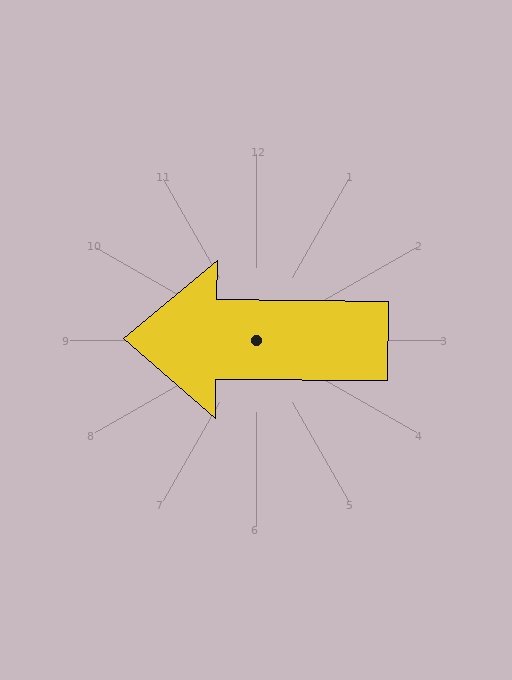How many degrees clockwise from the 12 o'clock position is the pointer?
Approximately 271 degrees.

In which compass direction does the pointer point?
West.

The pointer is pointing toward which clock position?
Roughly 9 o'clock.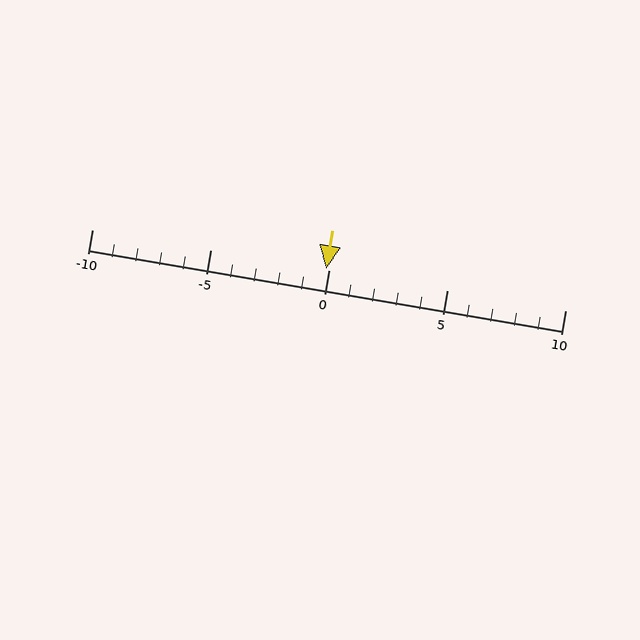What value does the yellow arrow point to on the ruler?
The yellow arrow points to approximately 0.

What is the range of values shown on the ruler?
The ruler shows values from -10 to 10.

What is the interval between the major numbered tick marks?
The major tick marks are spaced 5 units apart.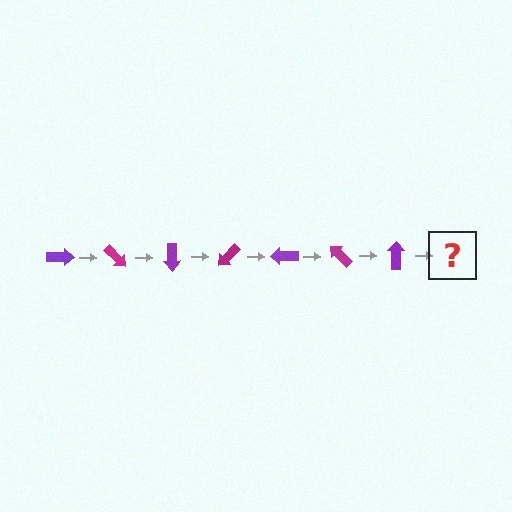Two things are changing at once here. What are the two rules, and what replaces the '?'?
The two rules are that it rotates 45 degrees each step and the color cycles through purple and magenta. The '?' should be a magenta arrow, rotated 315 degrees from the start.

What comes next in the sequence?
The next element should be a magenta arrow, rotated 315 degrees from the start.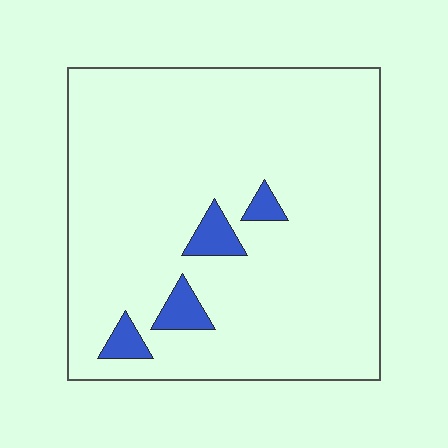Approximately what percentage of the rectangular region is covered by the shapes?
Approximately 5%.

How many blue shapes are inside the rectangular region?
4.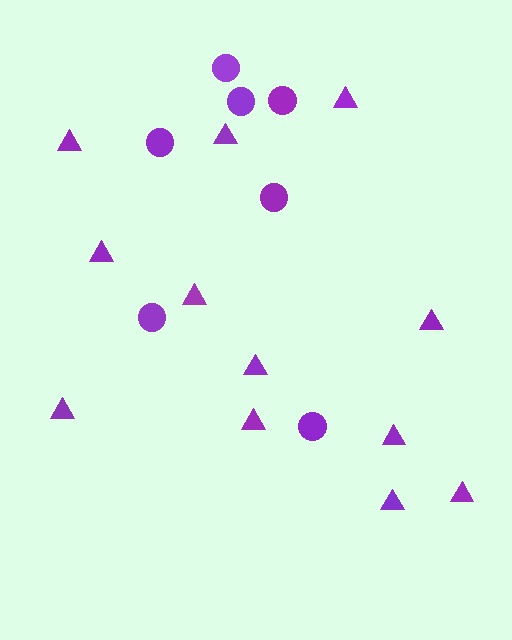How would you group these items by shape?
There are 2 groups: one group of circles (7) and one group of triangles (12).